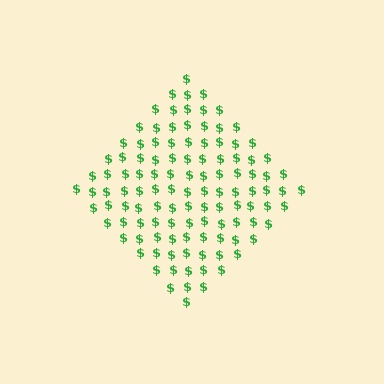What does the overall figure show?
The overall figure shows a diamond.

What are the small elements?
The small elements are dollar signs.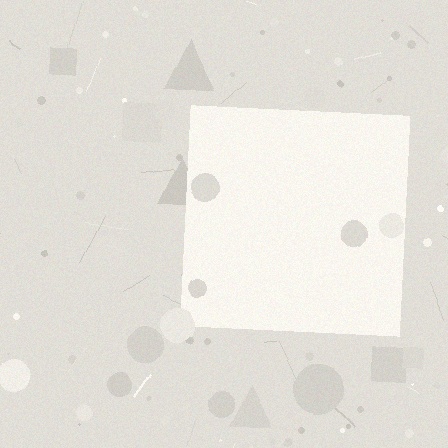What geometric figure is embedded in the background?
A square is embedded in the background.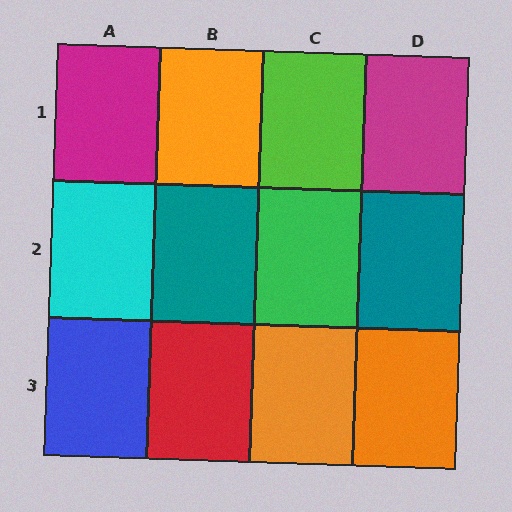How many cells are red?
1 cell is red.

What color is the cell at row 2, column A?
Cyan.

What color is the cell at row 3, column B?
Red.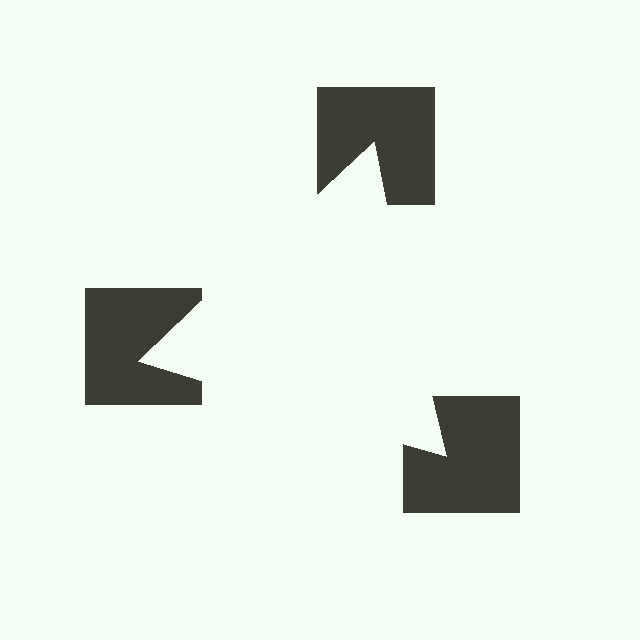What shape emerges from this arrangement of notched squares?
An illusory triangle — its edges are inferred from the aligned wedge cuts in the notched squares, not physically drawn.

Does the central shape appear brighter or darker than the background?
It typically appears slightly brighter than the background, even though no actual brightness change is drawn.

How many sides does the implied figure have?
3 sides.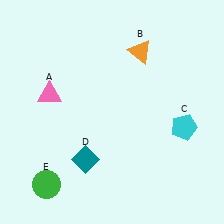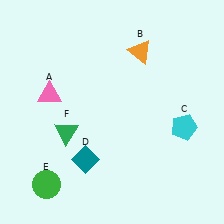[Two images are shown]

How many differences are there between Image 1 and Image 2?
There is 1 difference between the two images.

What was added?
A green triangle (F) was added in Image 2.